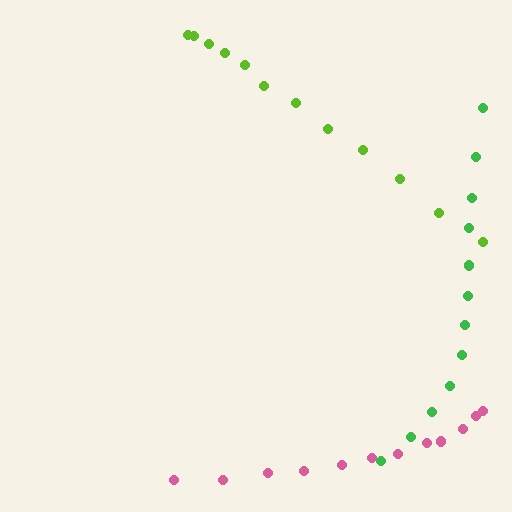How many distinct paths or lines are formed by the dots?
There are 3 distinct paths.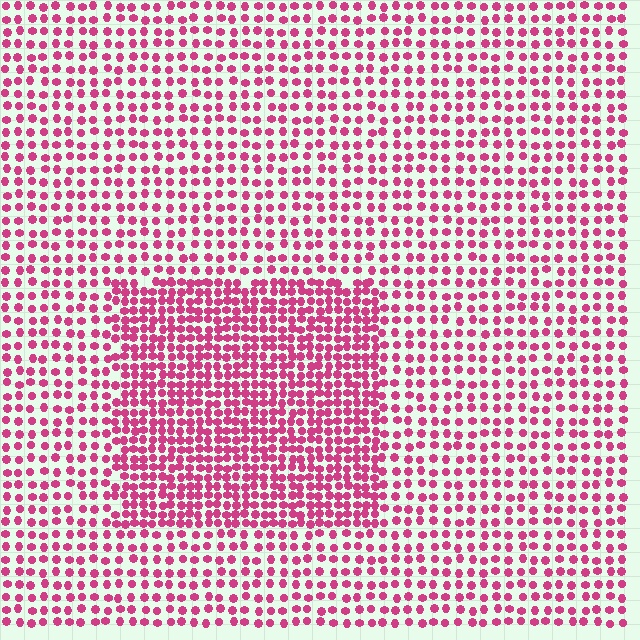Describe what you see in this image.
The image contains small magenta elements arranged at two different densities. A rectangle-shaped region is visible where the elements are more densely packed than the surrounding area.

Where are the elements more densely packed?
The elements are more densely packed inside the rectangle boundary.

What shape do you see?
I see a rectangle.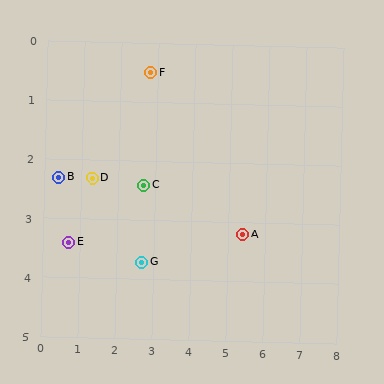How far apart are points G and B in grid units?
Points G and B are about 2.7 grid units apart.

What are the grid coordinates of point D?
Point D is at approximately (1.3, 2.3).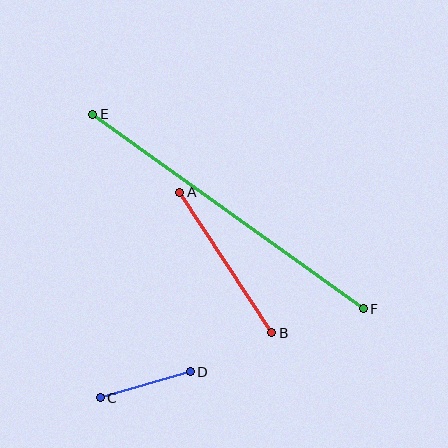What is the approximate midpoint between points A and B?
The midpoint is at approximately (226, 262) pixels.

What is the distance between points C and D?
The distance is approximately 94 pixels.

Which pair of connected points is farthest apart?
Points E and F are farthest apart.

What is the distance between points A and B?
The distance is approximately 168 pixels.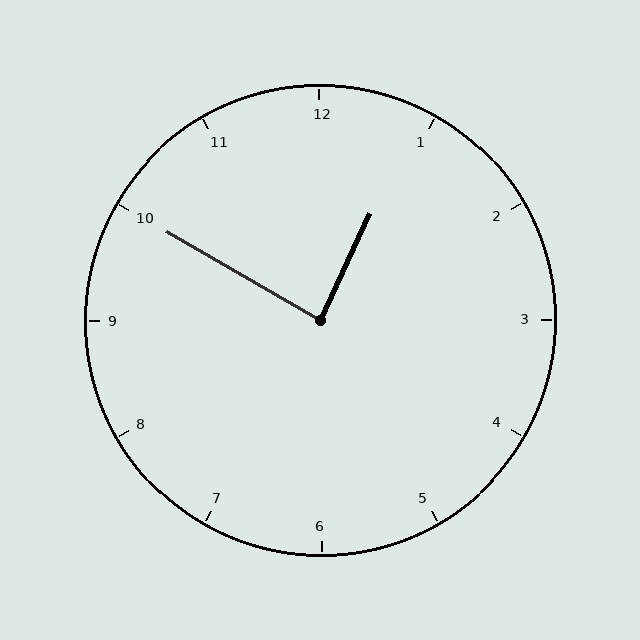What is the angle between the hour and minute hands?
Approximately 85 degrees.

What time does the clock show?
12:50.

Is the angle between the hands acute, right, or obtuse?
It is right.